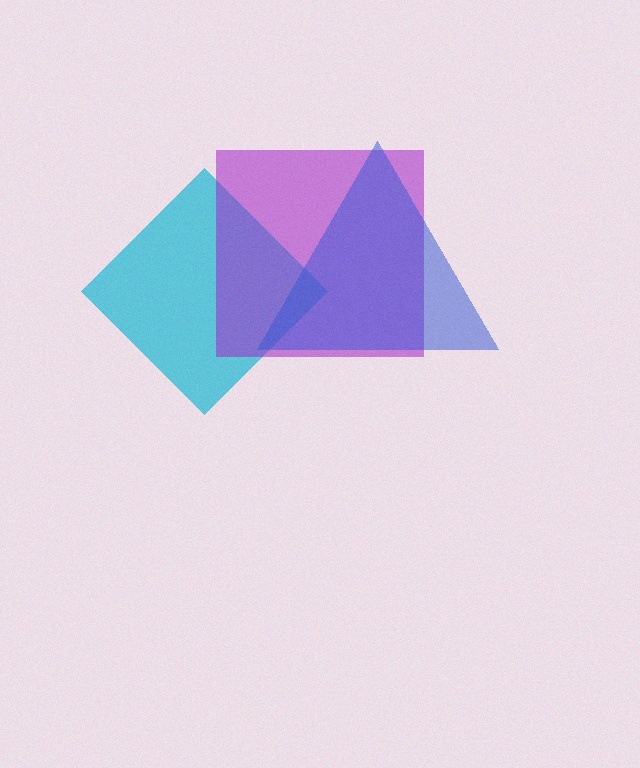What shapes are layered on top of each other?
The layered shapes are: a cyan diamond, a purple square, a blue triangle.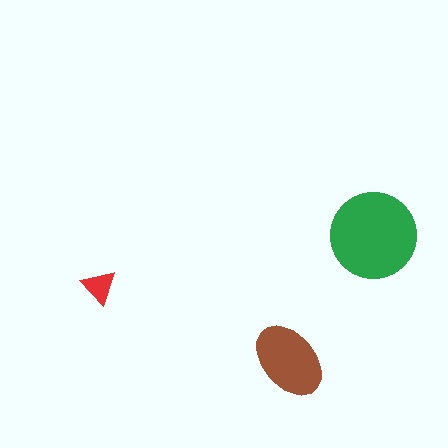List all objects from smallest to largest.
The red triangle, the brown ellipse, the green circle.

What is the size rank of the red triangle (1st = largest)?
3rd.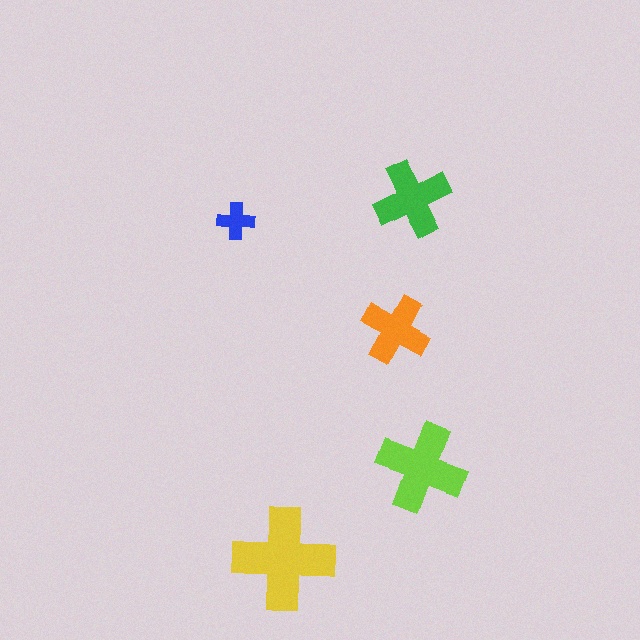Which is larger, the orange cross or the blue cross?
The orange one.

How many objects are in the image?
There are 5 objects in the image.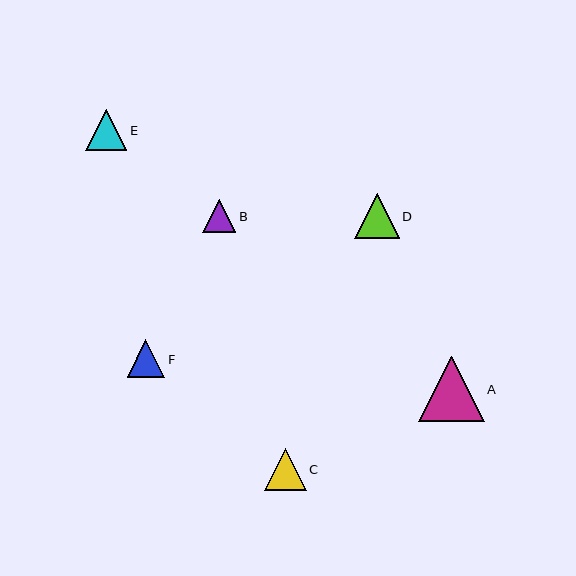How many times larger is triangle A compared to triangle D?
Triangle A is approximately 1.5 times the size of triangle D.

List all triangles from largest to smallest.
From largest to smallest: A, D, C, E, F, B.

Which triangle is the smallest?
Triangle B is the smallest with a size of approximately 33 pixels.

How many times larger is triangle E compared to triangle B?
Triangle E is approximately 1.2 times the size of triangle B.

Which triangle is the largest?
Triangle A is the largest with a size of approximately 66 pixels.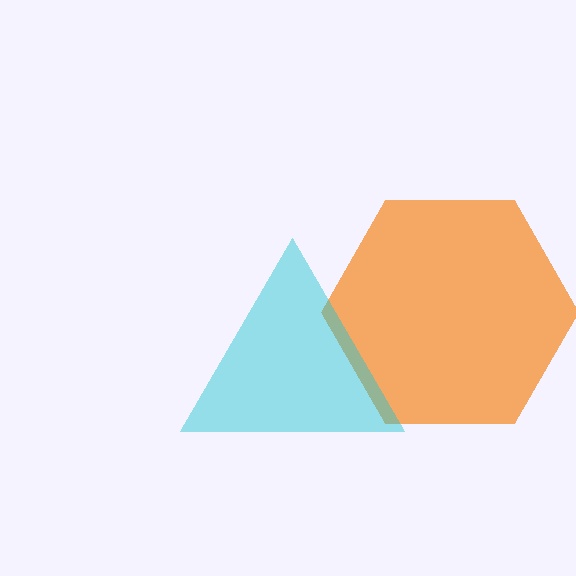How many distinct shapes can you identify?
There are 2 distinct shapes: an orange hexagon, a cyan triangle.